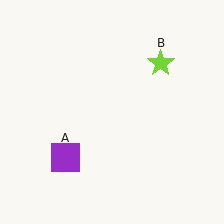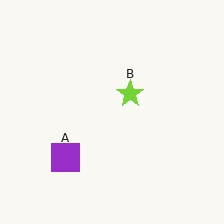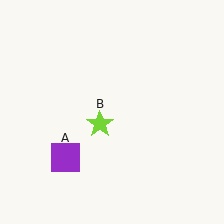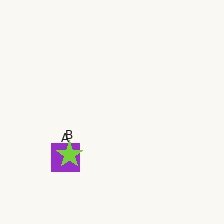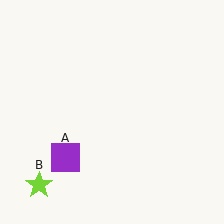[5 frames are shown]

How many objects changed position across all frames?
1 object changed position: lime star (object B).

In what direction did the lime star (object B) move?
The lime star (object B) moved down and to the left.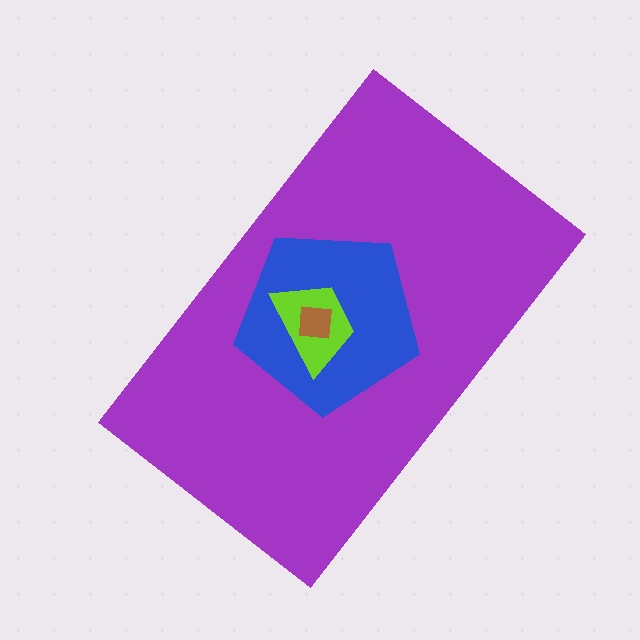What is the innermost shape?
The brown square.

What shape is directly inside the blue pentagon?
The lime trapezoid.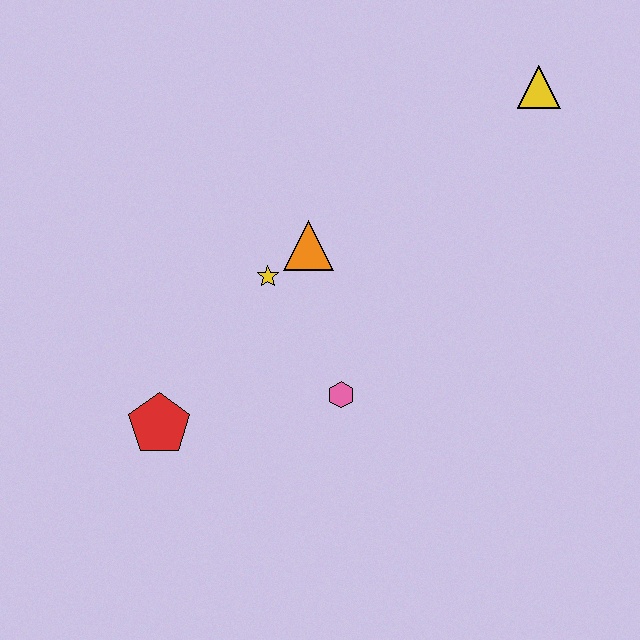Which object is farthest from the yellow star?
The yellow triangle is farthest from the yellow star.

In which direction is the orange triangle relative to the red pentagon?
The orange triangle is above the red pentagon.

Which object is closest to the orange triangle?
The yellow star is closest to the orange triangle.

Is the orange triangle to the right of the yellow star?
Yes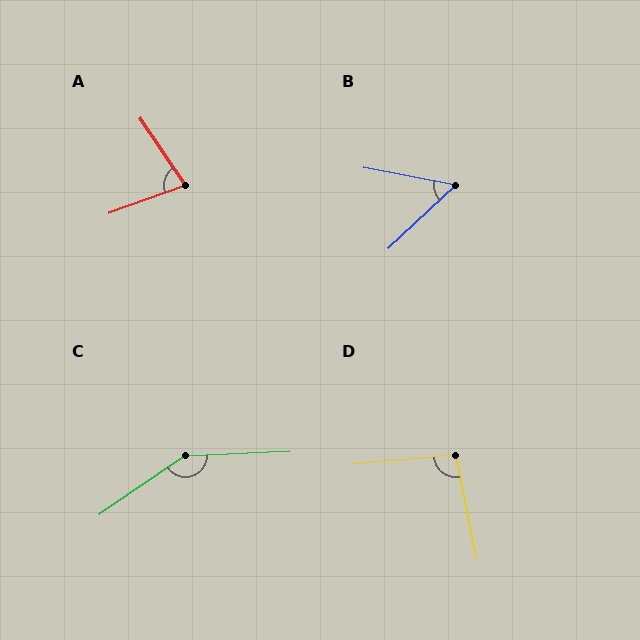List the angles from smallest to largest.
B (54°), A (76°), D (96°), C (148°).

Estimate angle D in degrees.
Approximately 96 degrees.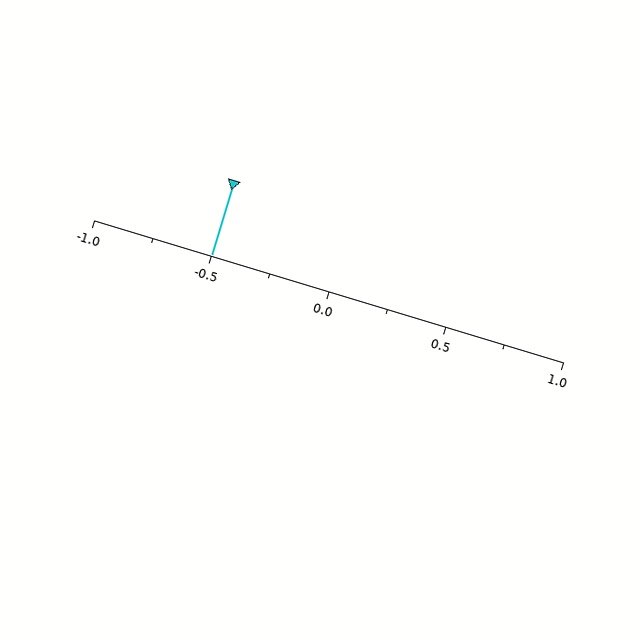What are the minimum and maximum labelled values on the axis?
The axis runs from -1.0 to 1.0.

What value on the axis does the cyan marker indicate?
The marker indicates approximately -0.5.